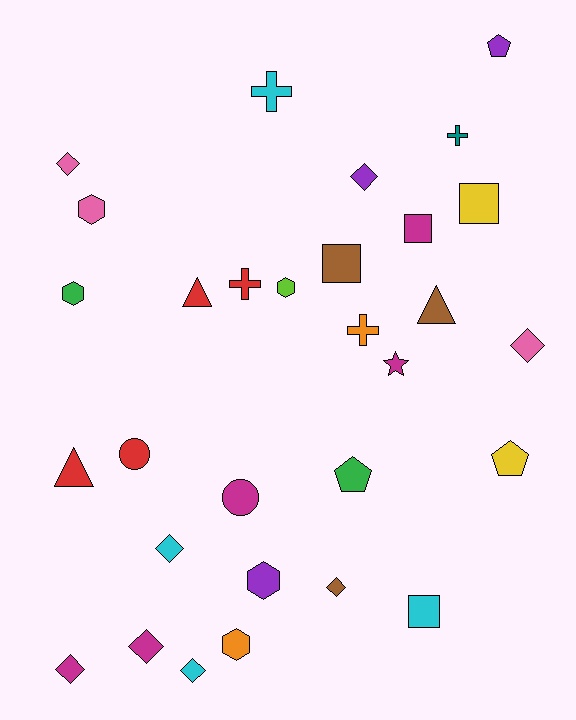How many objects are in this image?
There are 30 objects.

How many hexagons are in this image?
There are 5 hexagons.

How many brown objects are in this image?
There are 3 brown objects.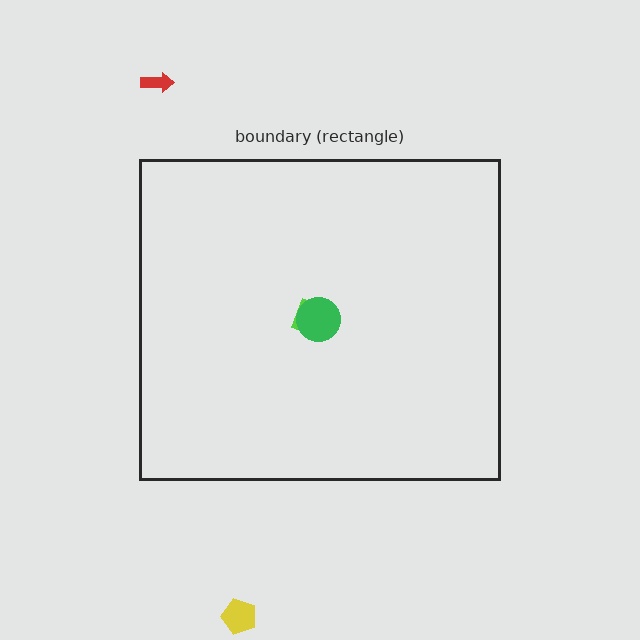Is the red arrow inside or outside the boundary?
Outside.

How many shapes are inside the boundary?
2 inside, 2 outside.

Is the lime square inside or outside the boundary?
Inside.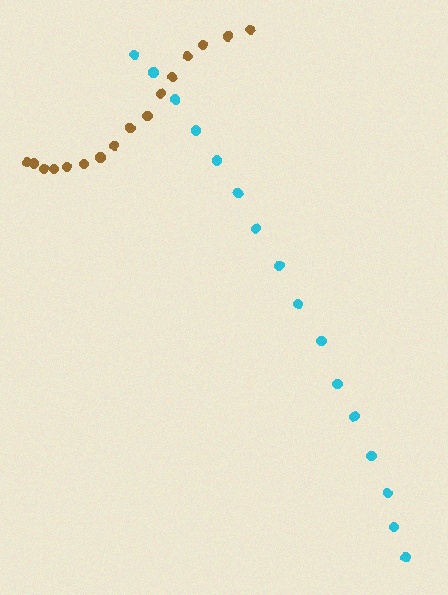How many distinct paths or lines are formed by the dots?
There are 2 distinct paths.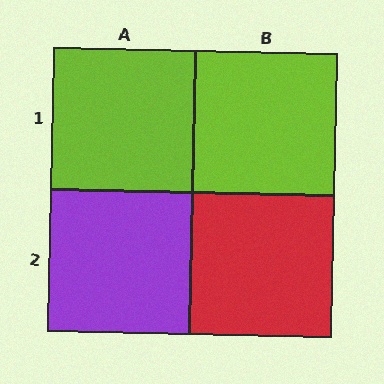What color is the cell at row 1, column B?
Lime.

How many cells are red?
1 cell is red.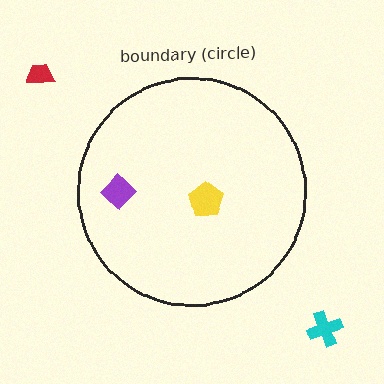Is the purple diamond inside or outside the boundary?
Inside.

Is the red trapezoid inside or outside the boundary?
Outside.